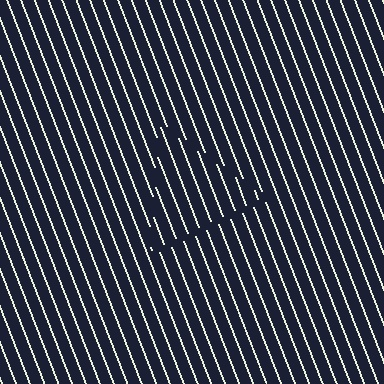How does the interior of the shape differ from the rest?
The interior of the shape contains the same grating, shifted by half a period — the contour is defined by the phase discontinuity where line-ends from the inner and outer gratings abut.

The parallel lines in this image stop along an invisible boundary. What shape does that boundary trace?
An illusory triangle. The interior of the shape contains the same grating, shifted by half a period — the contour is defined by the phase discontinuity where line-ends from the inner and outer gratings abut.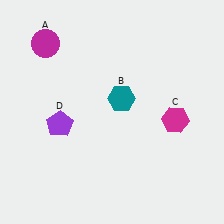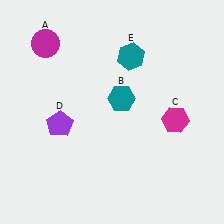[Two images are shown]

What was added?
A teal hexagon (E) was added in Image 2.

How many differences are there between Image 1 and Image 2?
There is 1 difference between the two images.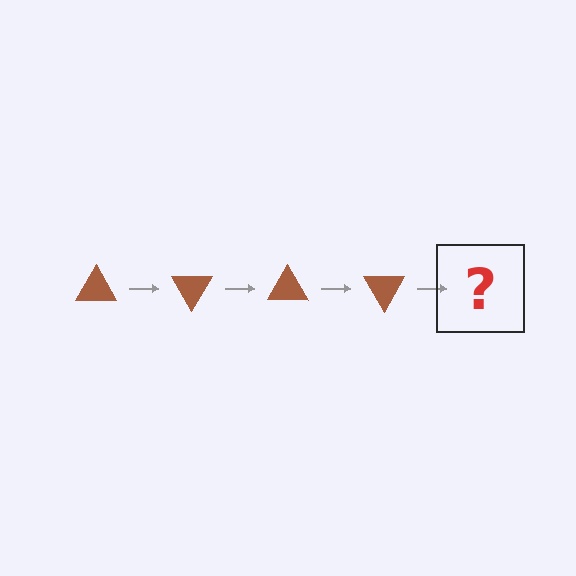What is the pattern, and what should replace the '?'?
The pattern is that the triangle rotates 60 degrees each step. The '?' should be a brown triangle rotated 240 degrees.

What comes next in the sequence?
The next element should be a brown triangle rotated 240 degrees.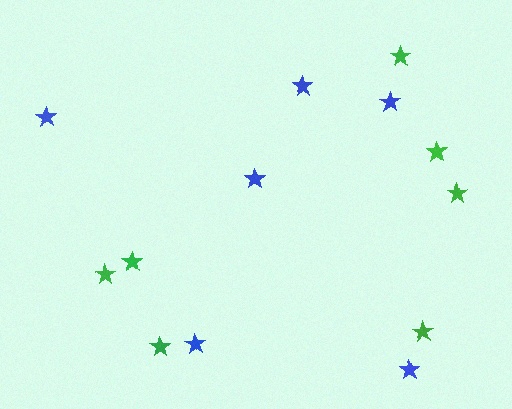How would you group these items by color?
There are 2 groups: one group of green stars (7) and one group of blue stars (6).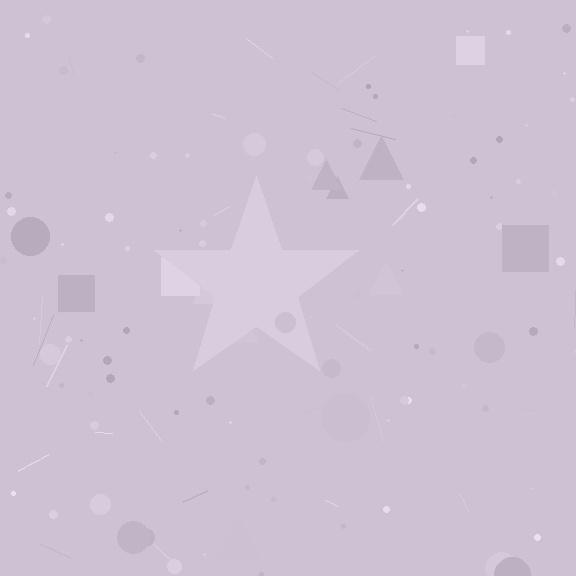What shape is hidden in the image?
A star is hidden in the image.